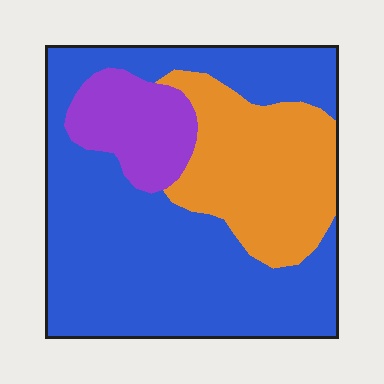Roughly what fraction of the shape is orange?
Orange covers 26% of the shape.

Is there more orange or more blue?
Blue.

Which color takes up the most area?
Blue, at roughly 60%.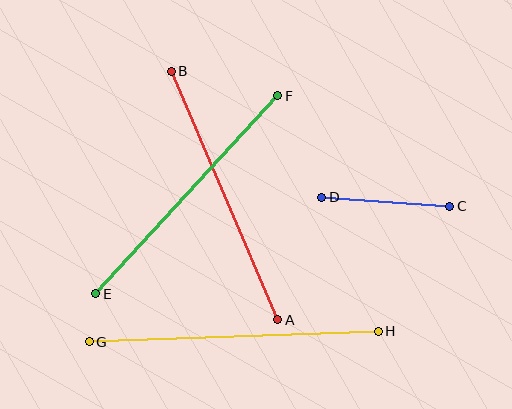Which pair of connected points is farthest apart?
Points G and H are farthest apart.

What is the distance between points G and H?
The distance is approximately 289 pixels.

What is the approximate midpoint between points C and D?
The midpoint is at approximately (386, 202) pixels.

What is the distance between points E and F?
The distance is approximately 269 pixels.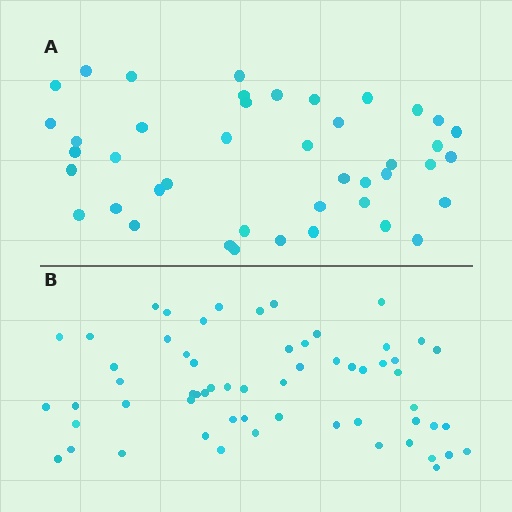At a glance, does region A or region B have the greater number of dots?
Region B (the bottom region) has more dots.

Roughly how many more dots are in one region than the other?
Region B has approximately 15 more dots than region A.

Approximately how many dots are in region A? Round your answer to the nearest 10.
About 40 dots. (The exact count is 43, which rounds to 40.)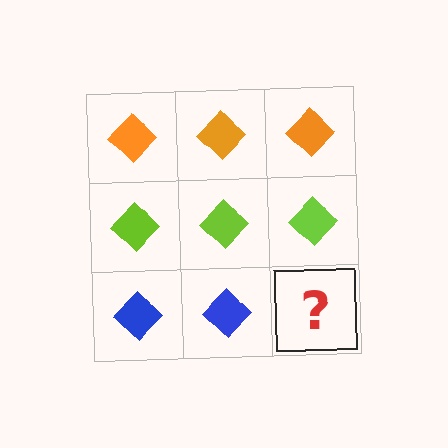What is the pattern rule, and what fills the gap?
The rule is that each row has a consistent color. The gap should be filled with a blue diamond.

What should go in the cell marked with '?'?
The missing cell should contain a blue diamond.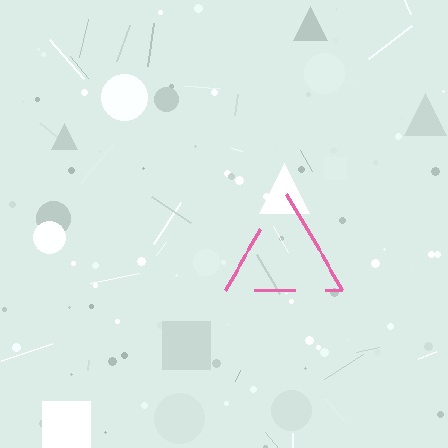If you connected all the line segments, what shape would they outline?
They would outline a triangle.